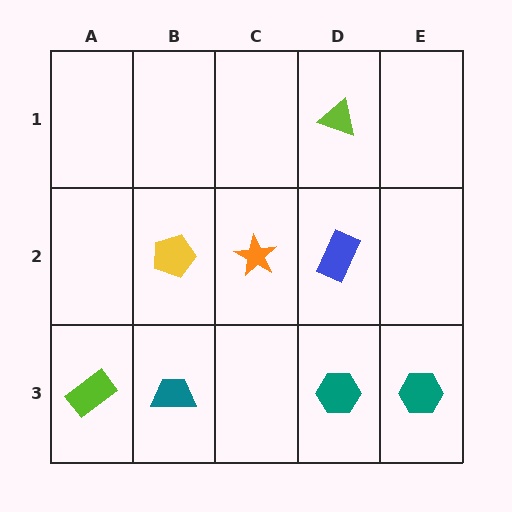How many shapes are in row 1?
1 shape.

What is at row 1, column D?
A lime triangle.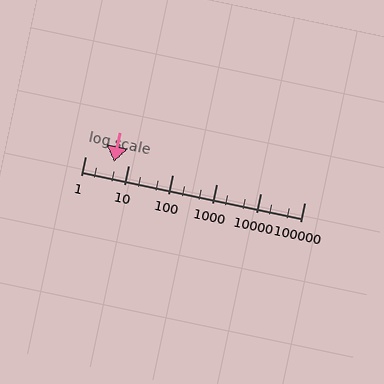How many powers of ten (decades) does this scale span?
The scale spans 5 decades, from 1 to 100000.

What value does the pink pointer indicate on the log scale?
The pointer indicates approximately 4.6.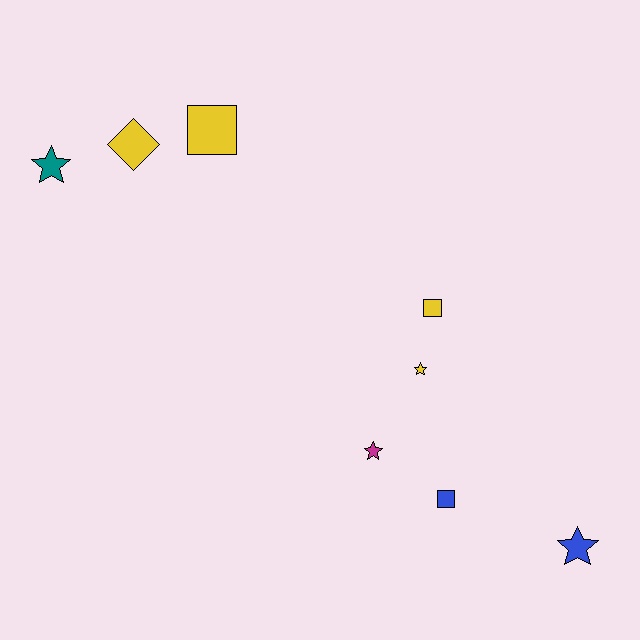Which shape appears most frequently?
Star, with 4 objects.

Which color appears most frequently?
Yellow, with 4 objects.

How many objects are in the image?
There are 8 objects.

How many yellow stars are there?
There is 1 yellow star.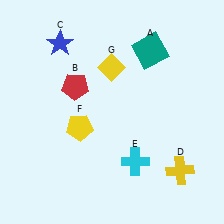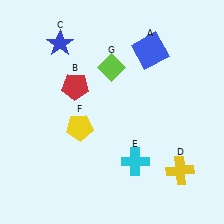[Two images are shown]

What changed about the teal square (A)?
In Image 1, A is teal. In Image 2, it changed to blue.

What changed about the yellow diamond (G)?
In Image 1, G is yellow. In Image 2, it changed to lime.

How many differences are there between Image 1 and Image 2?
There are 2 differences between the two images.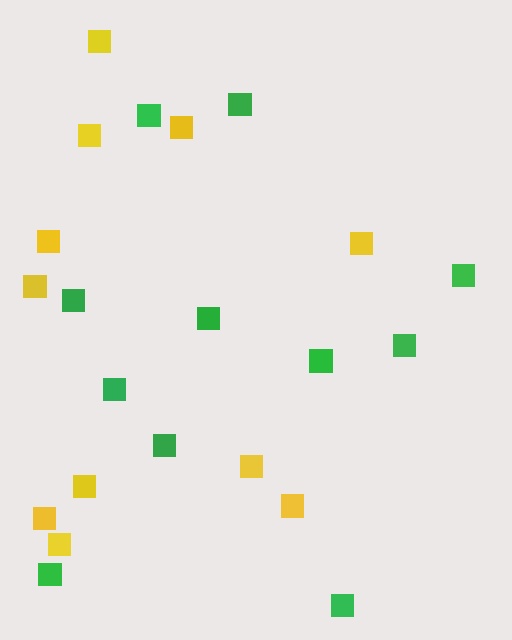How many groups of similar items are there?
There are 2 groups: one group of yellow squares (11) and one group of green squares (11).